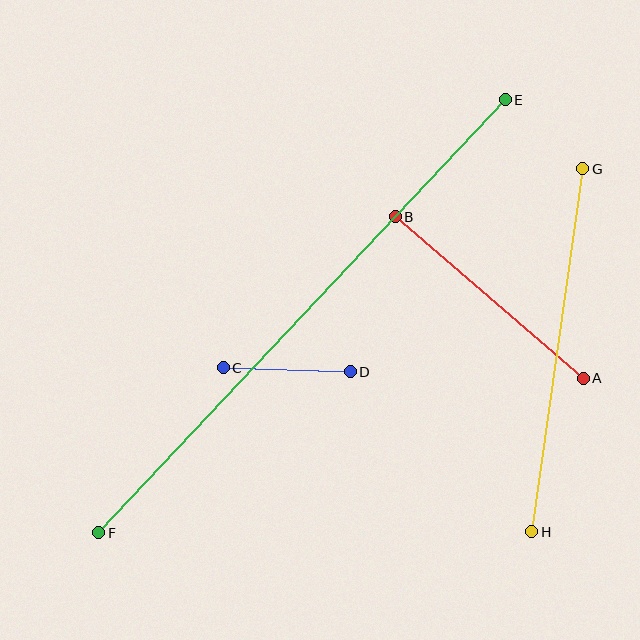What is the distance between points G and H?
The distance is approximately 366 pixels.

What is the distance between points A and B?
The distance is approximately 248 pixels.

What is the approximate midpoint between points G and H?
The midpoint is at approximately (557, 350) pixels.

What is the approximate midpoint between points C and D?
The midpoint is at approximately (287, 370) pixels.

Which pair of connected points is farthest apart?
Points E and F are farthest apart.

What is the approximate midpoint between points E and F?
The midpoint is at approximately (302, 316) pixels.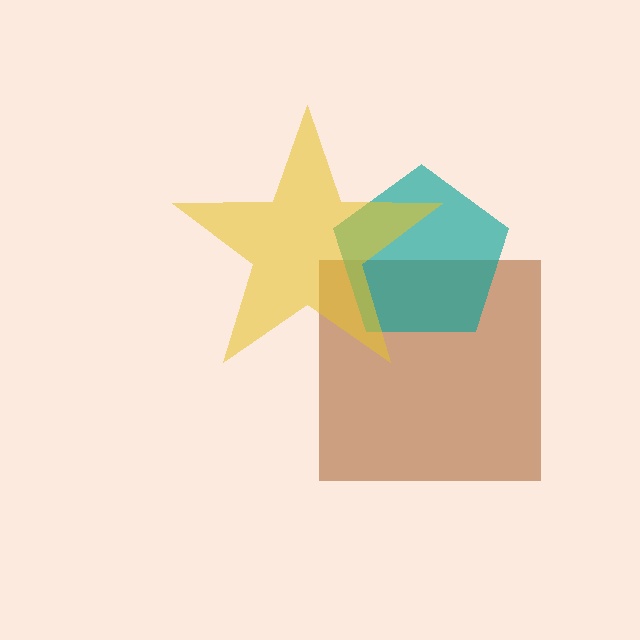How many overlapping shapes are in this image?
There are 3 overlapping shapes in the image.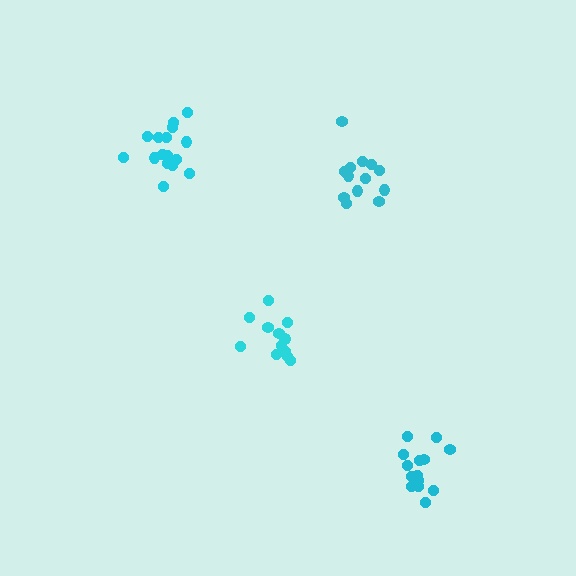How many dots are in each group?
Group 1: 13 dots, Group 2: 12 dots, Group 3: 14 dots, Group 4: 16 dots (55 total).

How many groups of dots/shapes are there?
There are 4 groups.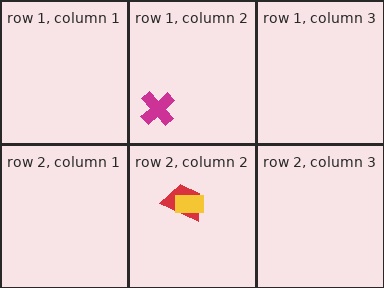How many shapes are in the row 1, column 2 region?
1.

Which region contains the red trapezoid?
The row 2, column 2 region.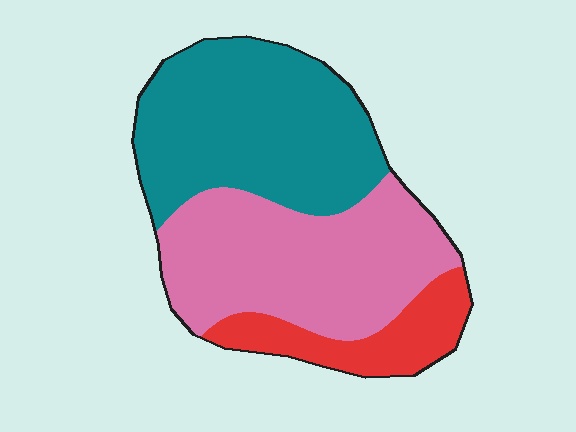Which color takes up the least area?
Red, at roughly 15%.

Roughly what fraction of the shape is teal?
Teal covers 43% of the shape.